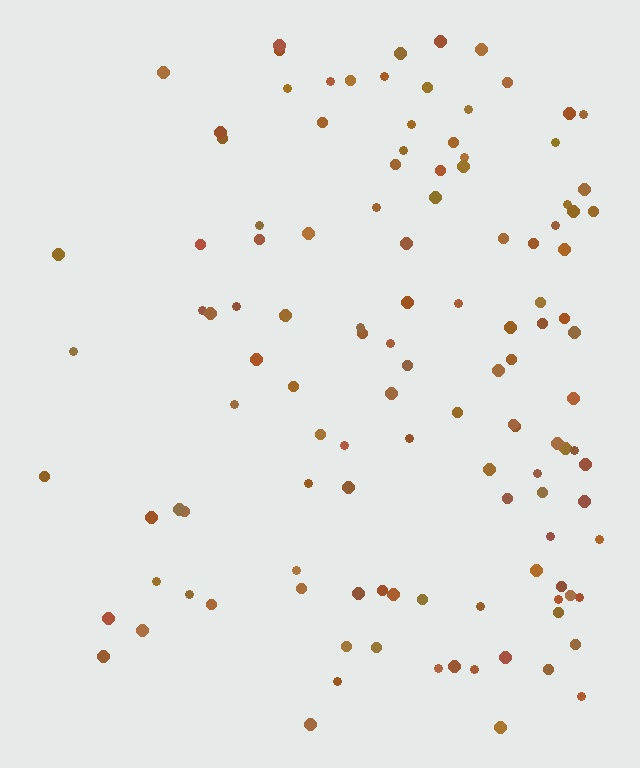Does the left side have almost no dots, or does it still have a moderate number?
Still a moderate number, just noticeably fewer than the right.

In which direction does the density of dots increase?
From left to right, with the right side densest.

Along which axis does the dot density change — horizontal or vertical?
Horizontal.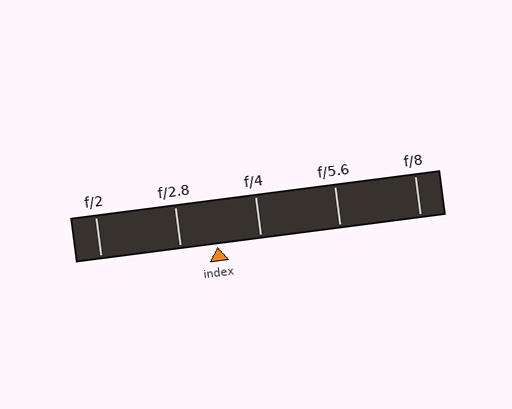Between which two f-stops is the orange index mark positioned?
The index mark is between f/2.8 and f/4.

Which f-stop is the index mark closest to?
The index mark is closest to f/2.8.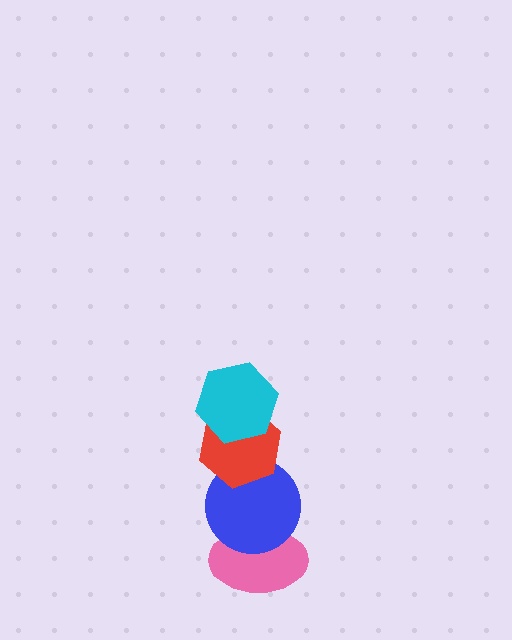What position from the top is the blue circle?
The blue circle is 3rd from the top.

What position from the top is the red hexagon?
The red hexagon is 2nd from the top.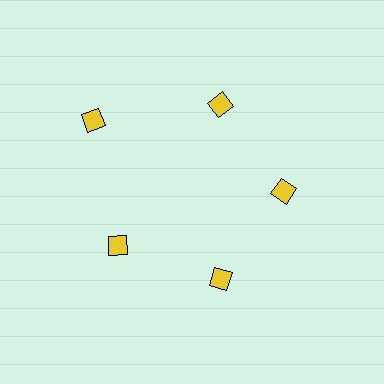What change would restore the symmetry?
The symmetry would be restored by moving it inward, back onto the ring so that all 5 diamonds sit at equal angles and equal distance from the center.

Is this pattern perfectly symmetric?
No. The 5 yellow diamonds are arranged in a ring, but one element near the 10 o'clock position is pushed outward from the center, breaking the 5-fold rotational symmetry.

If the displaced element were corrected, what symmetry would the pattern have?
It would have 5-fold rotational symmetry — the pattern would map onto itself every 72 degrees.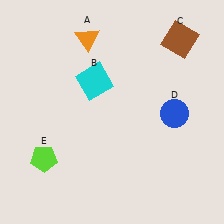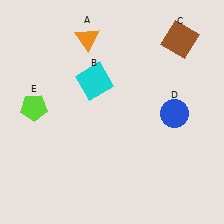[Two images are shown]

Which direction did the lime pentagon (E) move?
The lime pentagon (E) moved up.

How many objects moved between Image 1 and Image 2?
1 object moved between the two images.